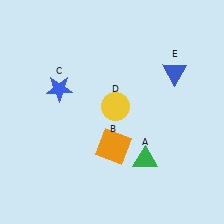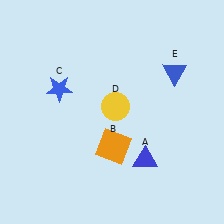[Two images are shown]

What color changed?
The triangle (A) changed from green in Image 1 to blue in Image 2.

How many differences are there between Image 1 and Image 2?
There is 1 difference between the two images.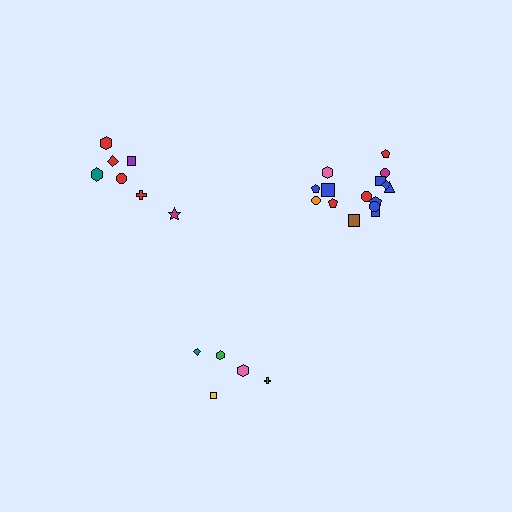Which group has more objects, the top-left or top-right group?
The top-right group.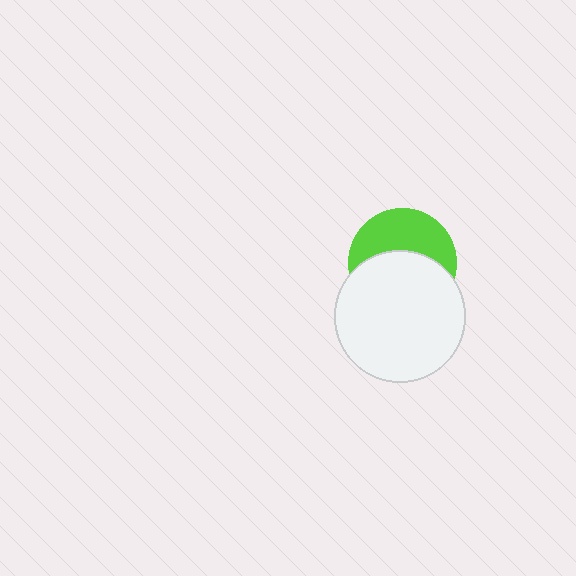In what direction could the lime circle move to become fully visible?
The lime circle could move up. That would shift it out from behind the white circle entirely.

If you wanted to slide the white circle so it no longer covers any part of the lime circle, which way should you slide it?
Slide it down — that is the most direct way to separate the two shapes.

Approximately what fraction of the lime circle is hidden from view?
Roughly 55% of the lime circle is hidden behind the white circle.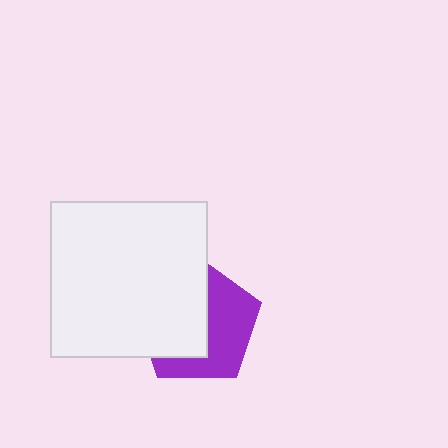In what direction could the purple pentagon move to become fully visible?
The purple pentagon could move right. That would shift it out from behind the white square entirely.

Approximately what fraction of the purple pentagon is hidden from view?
Roughly 52% of the purple pentagon is hidden behind the white square.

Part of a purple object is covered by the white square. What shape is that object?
It is a pentagon.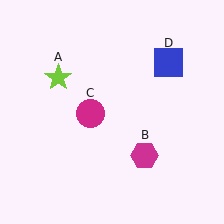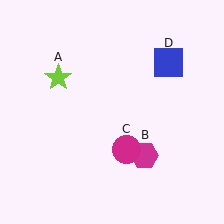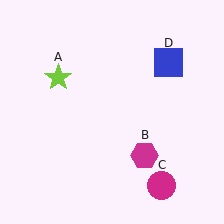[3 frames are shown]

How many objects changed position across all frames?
1 object changed position: magenta circle (object C).